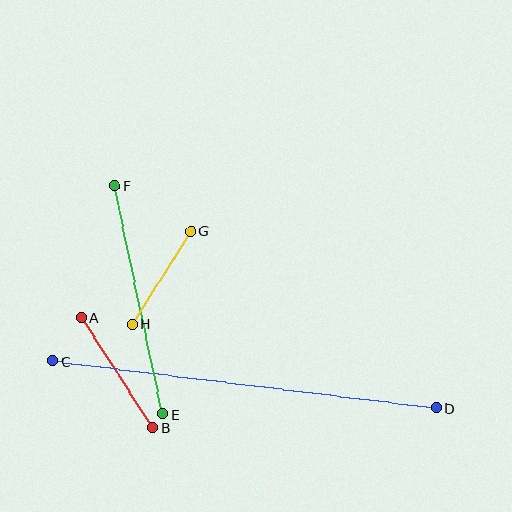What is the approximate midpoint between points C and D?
The midpoint is at approximately (245, 385) pixels.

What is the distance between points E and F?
The distance is approximately 233 pixels.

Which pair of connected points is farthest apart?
Points C and D are farthest apart.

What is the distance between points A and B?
The distance is approximately 131 pixels.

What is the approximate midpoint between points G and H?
The midpoint is at approximately (161, 278) pixels.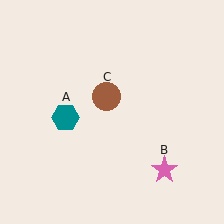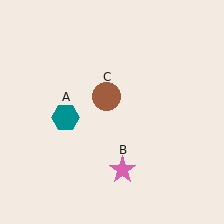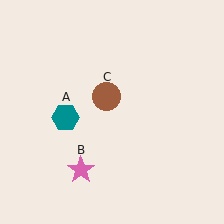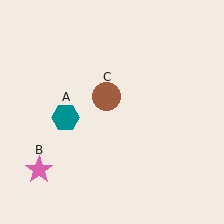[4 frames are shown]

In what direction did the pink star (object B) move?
The pink star (object B) moved left.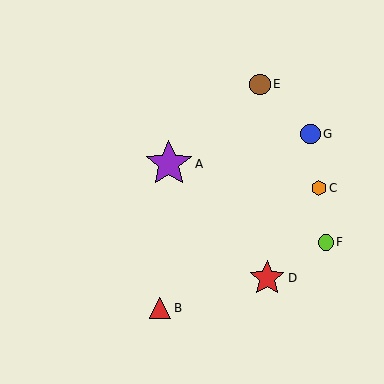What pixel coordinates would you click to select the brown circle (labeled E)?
Click at (260, 84) to select the brown circle E.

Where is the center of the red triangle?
The center of the red triangle is at (160, 308).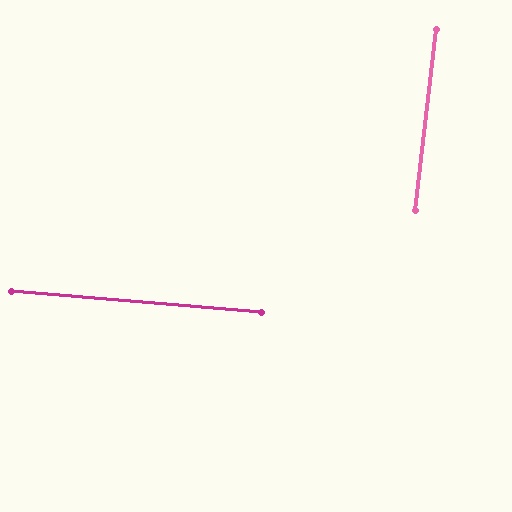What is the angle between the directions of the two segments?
Approximately 88 degrees.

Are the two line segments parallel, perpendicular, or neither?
Perpendicular — they meet at approximately 88°.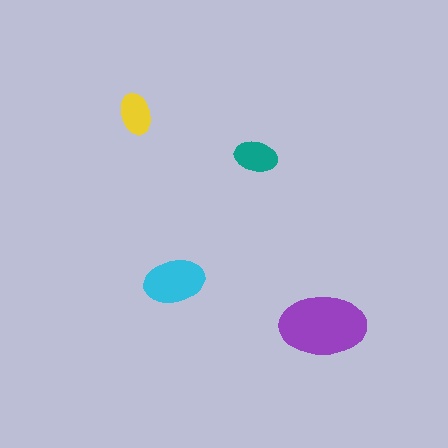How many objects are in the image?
There are 4 objects in the image.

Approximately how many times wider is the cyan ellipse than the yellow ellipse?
About 1.5 times wider.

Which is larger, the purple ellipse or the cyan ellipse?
The purple one.